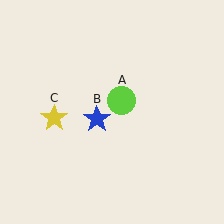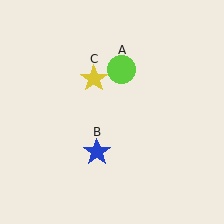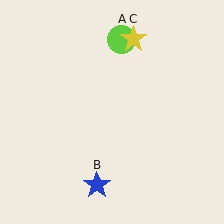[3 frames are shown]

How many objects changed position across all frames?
3 objects changed position: lime circle (object A), blue star (object B), yellow star (object C).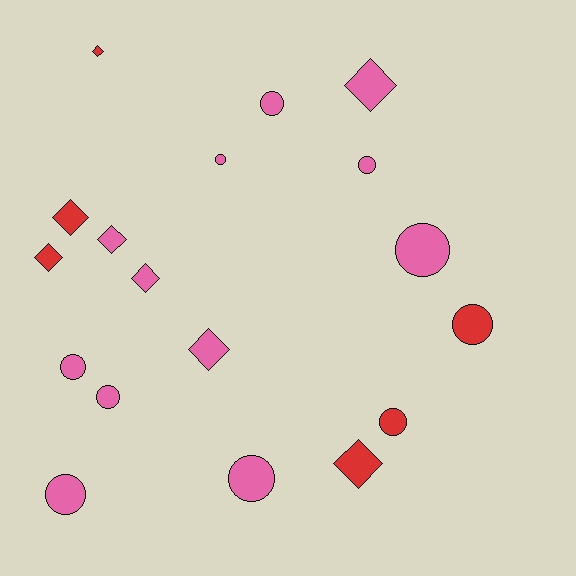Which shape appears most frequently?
Circle, with 10 objects.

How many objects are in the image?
There are 18 objects.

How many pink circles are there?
There are 8 pink circles.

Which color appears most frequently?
Pink, with 12 objects.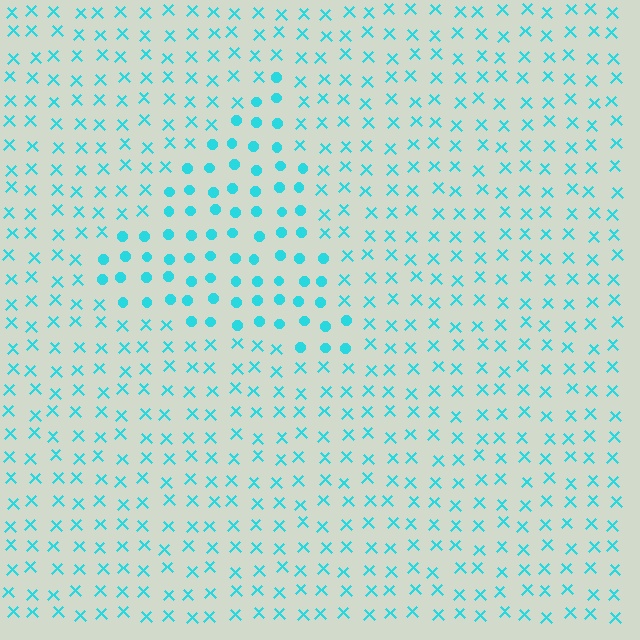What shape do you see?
I see a triangle.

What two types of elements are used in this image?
The image uses circles inside the triangle region and X marks outside it.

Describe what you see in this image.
The image is filled with small cyan elements arranged in a uniform grid. A triangle-shaped region contains circles, while the surrounding area contains X marks. The boundary is defined purely by the change in element shape.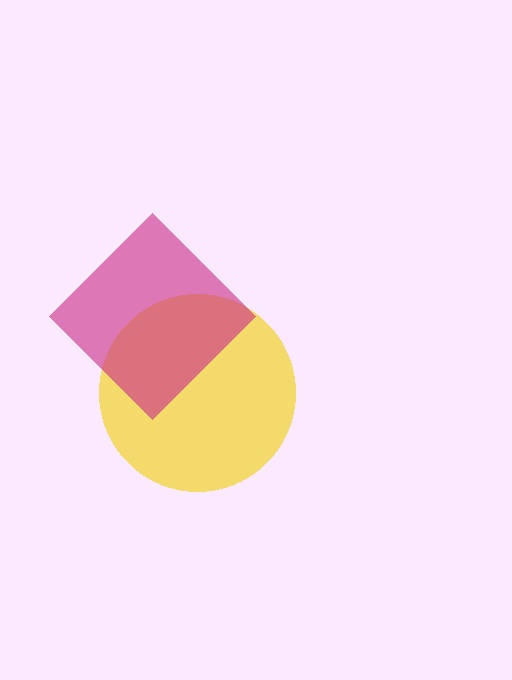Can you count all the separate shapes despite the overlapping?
Yes, there are 2 separate shapes.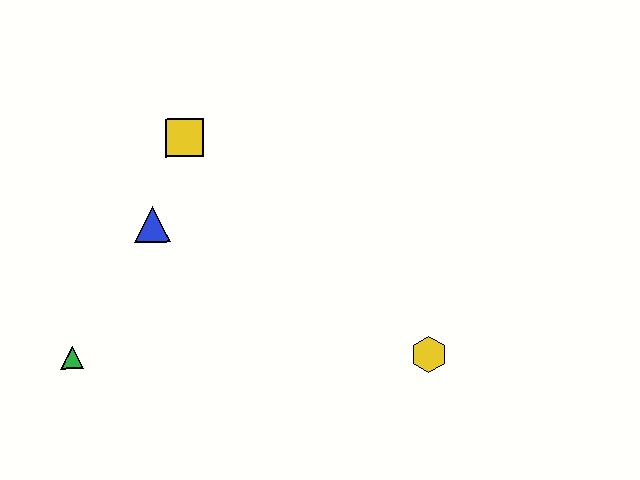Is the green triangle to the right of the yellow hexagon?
No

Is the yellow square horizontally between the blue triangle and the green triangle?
No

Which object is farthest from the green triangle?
The yellow hexagon is farthest from the green triangle.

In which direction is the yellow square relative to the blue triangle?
The yellow square is above the blue triangle.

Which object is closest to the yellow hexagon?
The blue triangle is closest to the yellow hexagon.